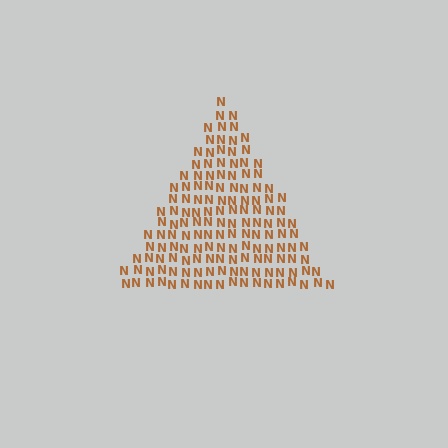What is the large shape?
The large shape is a triangle.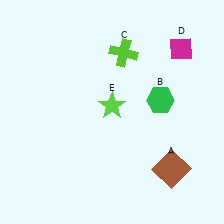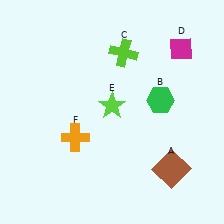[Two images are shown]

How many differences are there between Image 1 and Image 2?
There is 1 difference between the two images.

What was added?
An orange cross (F) was added in Image 2.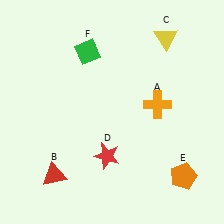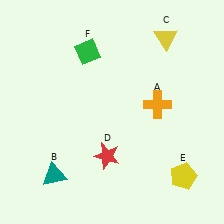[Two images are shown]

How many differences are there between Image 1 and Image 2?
There are 2 differences between the two images.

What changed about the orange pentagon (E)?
In Image 1, E is orange. In Image 2, it changed to yellow.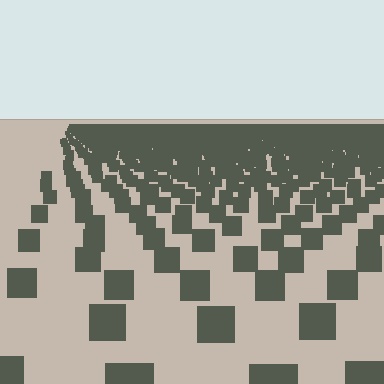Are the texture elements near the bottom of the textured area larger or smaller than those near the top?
Larger. Near the bottom, elements are closer to the viewer and appear at a bigger on-screen size.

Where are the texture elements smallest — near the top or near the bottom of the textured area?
Near the top.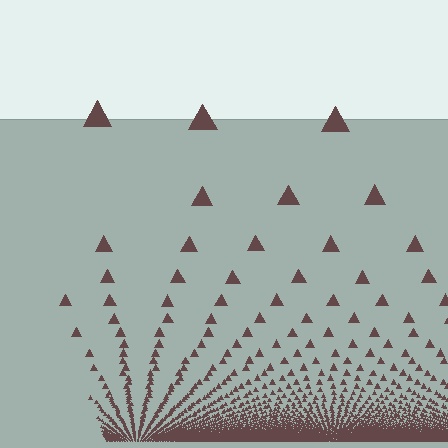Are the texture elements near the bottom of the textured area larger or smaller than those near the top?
Smaller. The gradient is inverted — elements near the bottom are smaller and denser.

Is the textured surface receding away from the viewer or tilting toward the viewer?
The surface appears to tilt toward the viewer. Texture elements get larger and sparser toward the top.